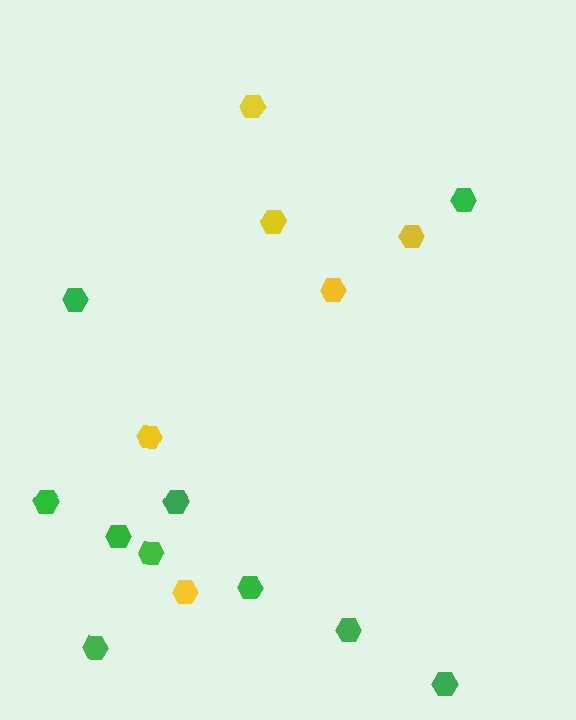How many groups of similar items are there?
There are 2 groups: one group of green hexagons (10) and one group of yellow hexagons (6).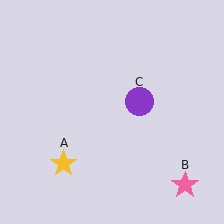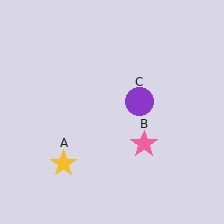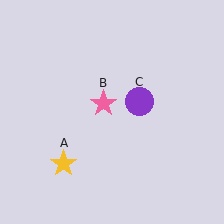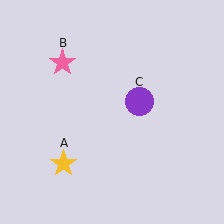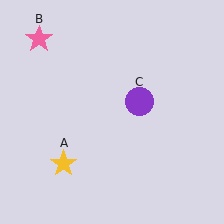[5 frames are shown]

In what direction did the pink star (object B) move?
The pink star (object B) moved up and to the left.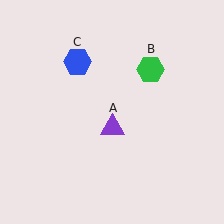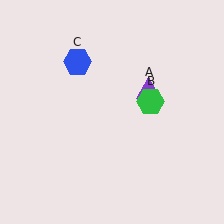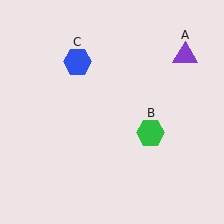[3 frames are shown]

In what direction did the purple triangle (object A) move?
The purple triangle (object A) moved up and to the right.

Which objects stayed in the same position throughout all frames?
Blue hexagon (object C) remained stationary.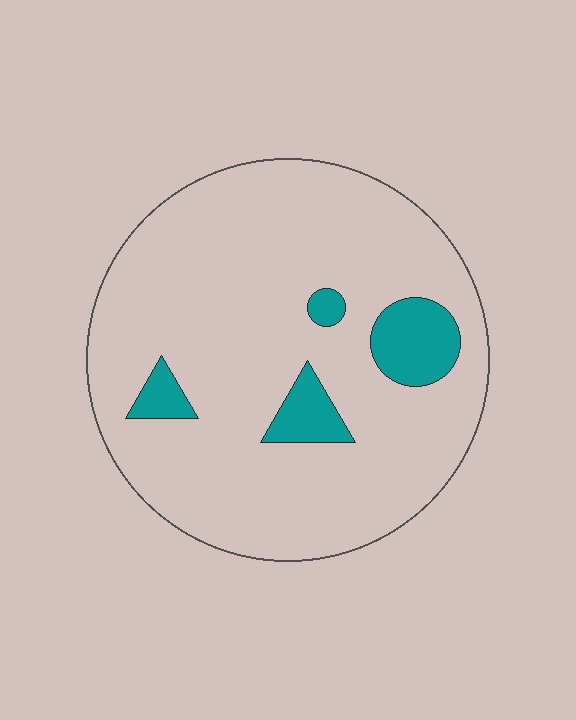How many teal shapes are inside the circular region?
4.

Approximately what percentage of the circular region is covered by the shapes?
Approximately 10%.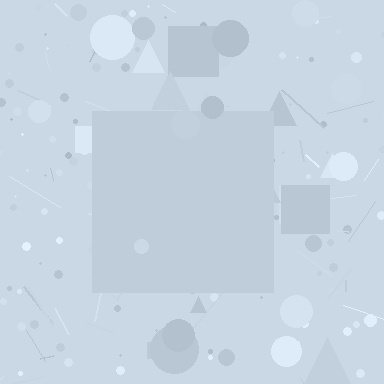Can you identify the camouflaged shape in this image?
The camouflaged shape is a square.